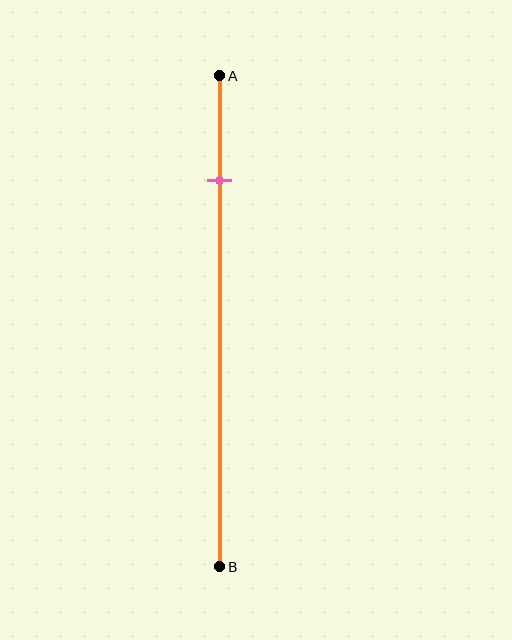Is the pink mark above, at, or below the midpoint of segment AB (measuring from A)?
The pink mark is above the midpoint of segment AB.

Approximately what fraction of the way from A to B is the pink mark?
The pink mark is approximately 20% of the way from A to B.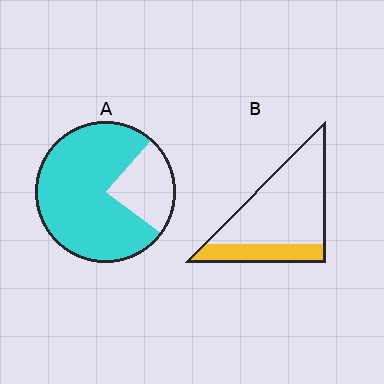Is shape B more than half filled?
No.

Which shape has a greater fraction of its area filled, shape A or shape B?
Shape A.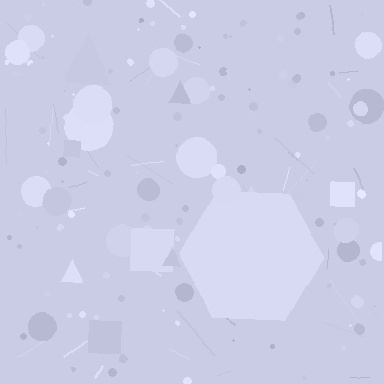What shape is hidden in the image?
A hexagon is hidden in the image.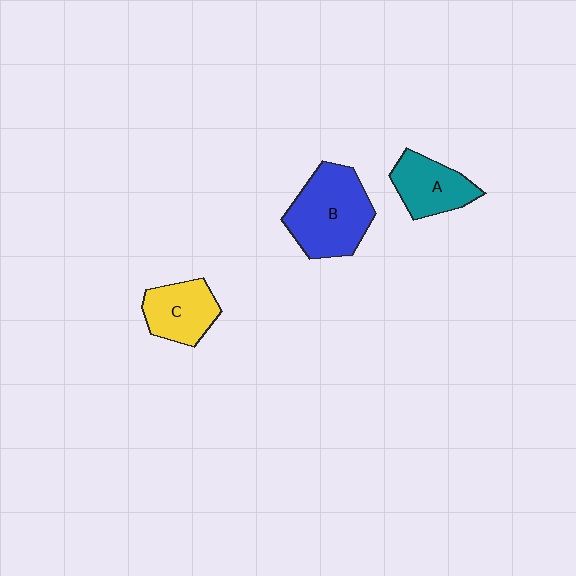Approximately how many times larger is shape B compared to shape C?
Approximately 1.6 times.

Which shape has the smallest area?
Shape C (yellow).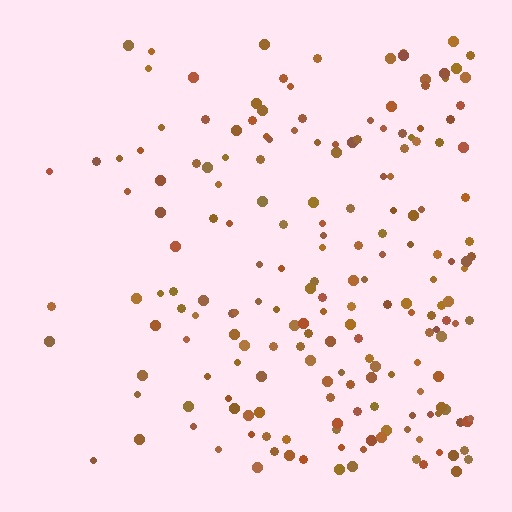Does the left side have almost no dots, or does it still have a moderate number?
Still a moderate number, just noticeably fewer than the right.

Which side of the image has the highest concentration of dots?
The right.